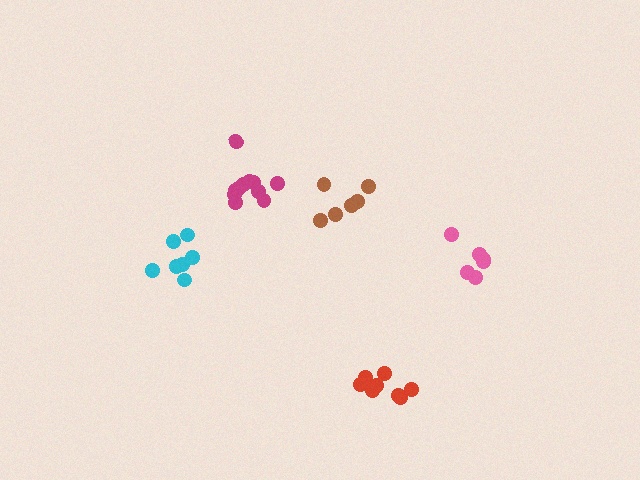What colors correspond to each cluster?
The clusters are colored: brown, magenta, red, cyan, pink.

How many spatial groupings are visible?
There are 5 spatial groupings.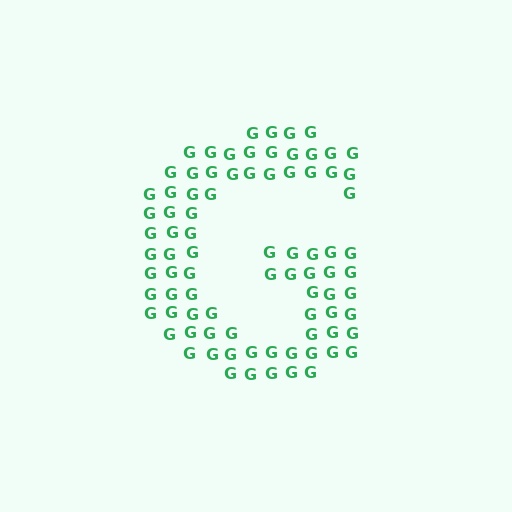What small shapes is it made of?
It is made of small letter G's.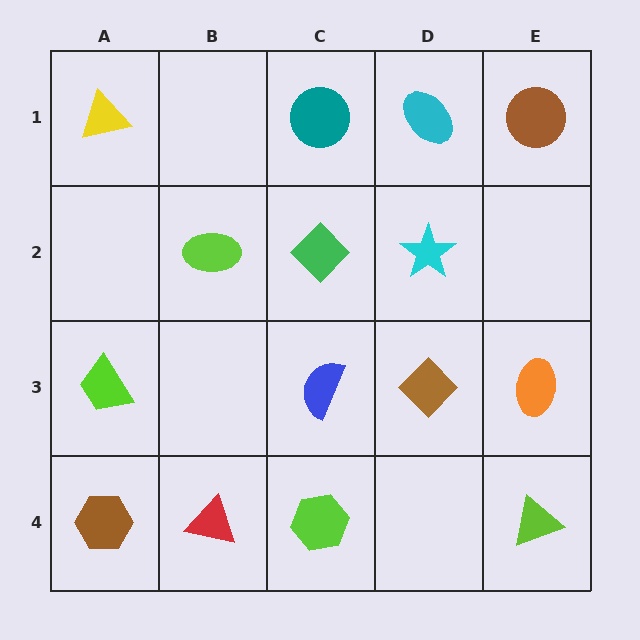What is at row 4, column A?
A brown hexagon.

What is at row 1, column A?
A yellow triangle.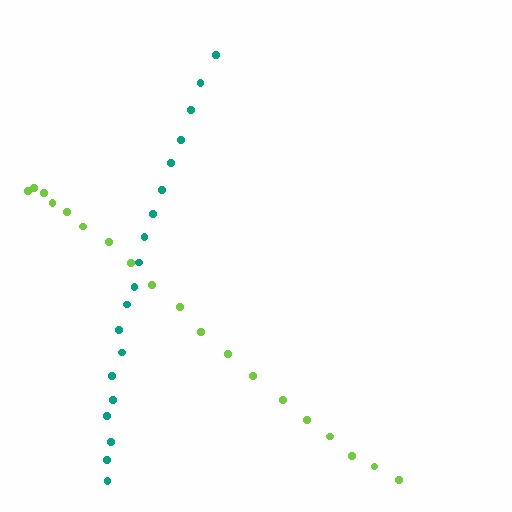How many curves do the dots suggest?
There are 2 distinct paths.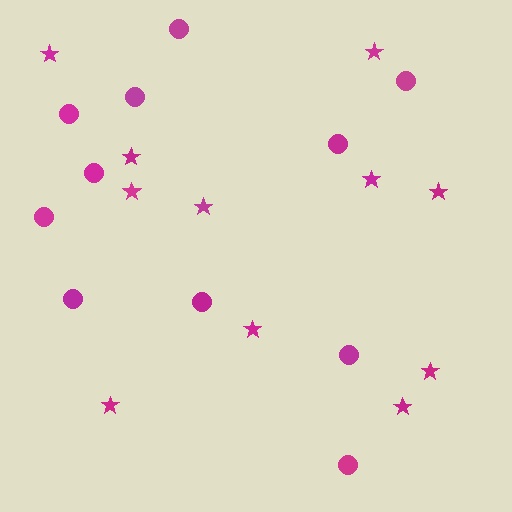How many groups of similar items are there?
There are 2 groups: one group of stars (11) and one group of circles (11).